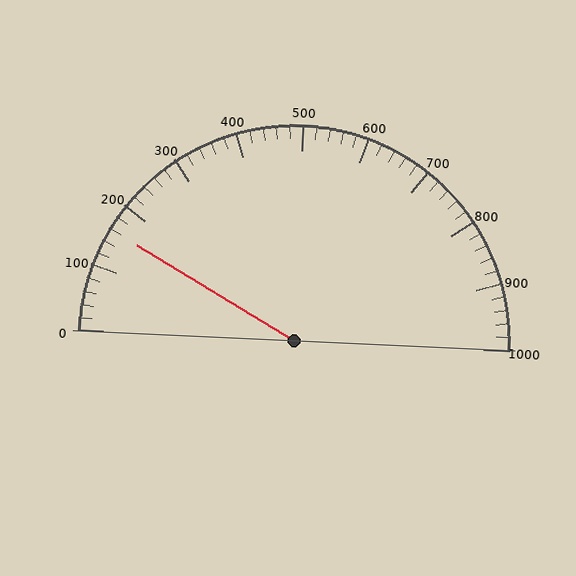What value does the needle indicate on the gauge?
The needle indicates approximately 160.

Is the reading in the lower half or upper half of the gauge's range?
The reading is in the lower half of the range (0 to 1000).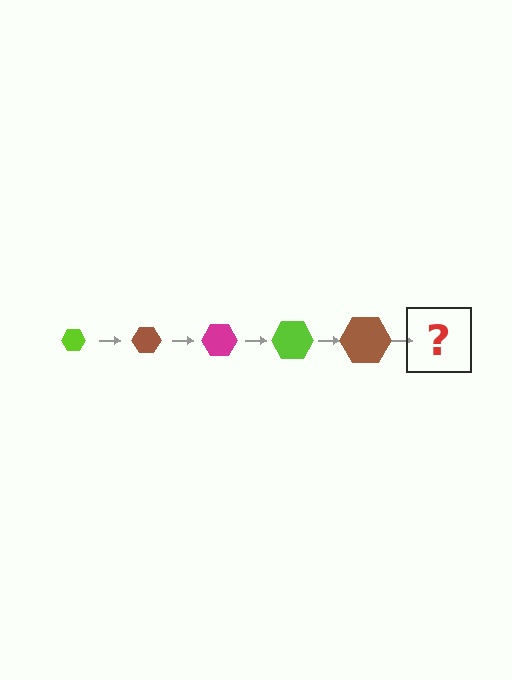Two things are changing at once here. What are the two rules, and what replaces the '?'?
The two rules are that the hexagon grows larger each step and the color cycles through lime, brown, and magenta. The '?' should be a magenta hexagon, larger than the previous one.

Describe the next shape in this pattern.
It should be a magenta hexagon, larger than the previous one.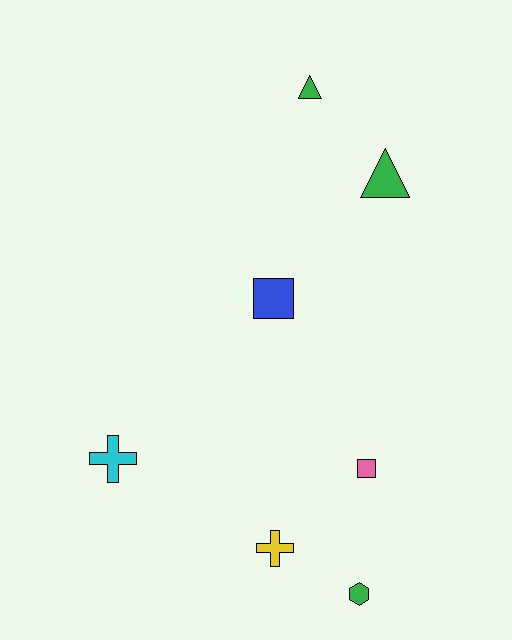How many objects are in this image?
There are 7 objects.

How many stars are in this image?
There are no stars.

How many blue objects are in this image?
There is 1 blue object.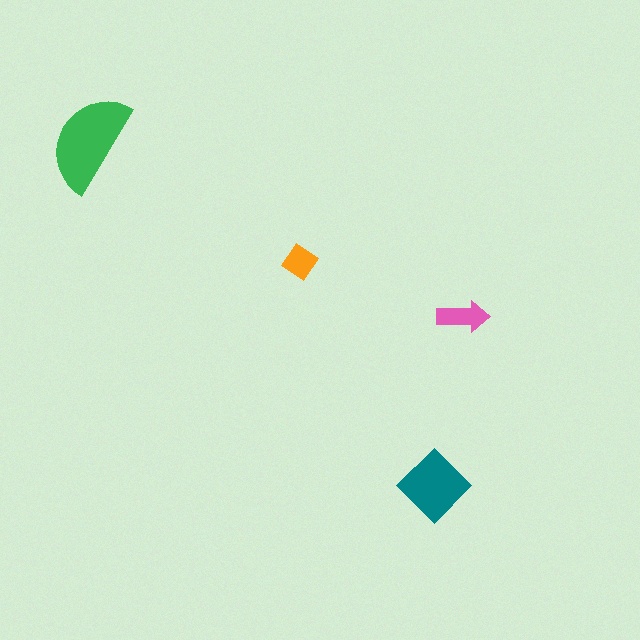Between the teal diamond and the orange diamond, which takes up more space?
The teal diamond.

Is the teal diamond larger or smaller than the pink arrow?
Larger.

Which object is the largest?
The green semicircle.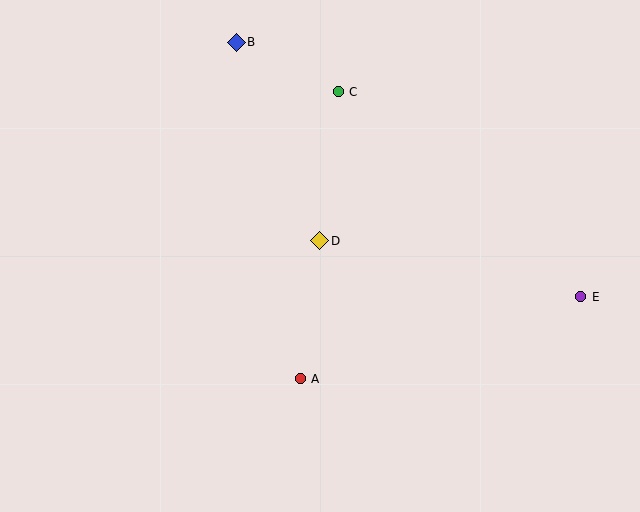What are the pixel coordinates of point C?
Point C is at (338, 92).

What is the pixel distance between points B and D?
The distance between B and D is 215 pixels.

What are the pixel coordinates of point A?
Point A is at (300, 379).